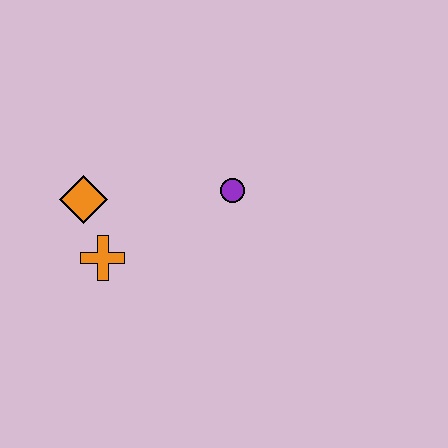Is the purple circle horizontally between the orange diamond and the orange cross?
No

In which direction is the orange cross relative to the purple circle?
The orange cross is to the left of the purple circle.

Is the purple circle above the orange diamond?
Yes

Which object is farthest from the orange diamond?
The purple circle is farthest from the orange diamond.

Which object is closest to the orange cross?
The orange diamond is closest to the orange cross.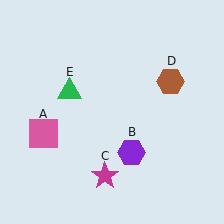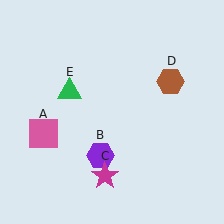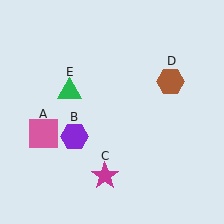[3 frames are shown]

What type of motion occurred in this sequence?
The purple hexagon (object B) rotated clockwise around the center of the scene.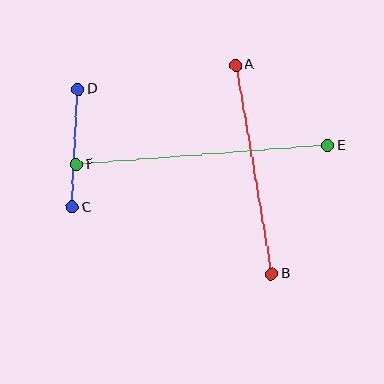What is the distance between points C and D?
The distance is approximately 118 pixels.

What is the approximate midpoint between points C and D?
The midpoint is at approximately (75, 148) pixels.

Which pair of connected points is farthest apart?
Points E and F are farthest apart.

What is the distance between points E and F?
The distance is approximately 252 pixels.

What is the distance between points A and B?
The distance is approximately 212 pixels.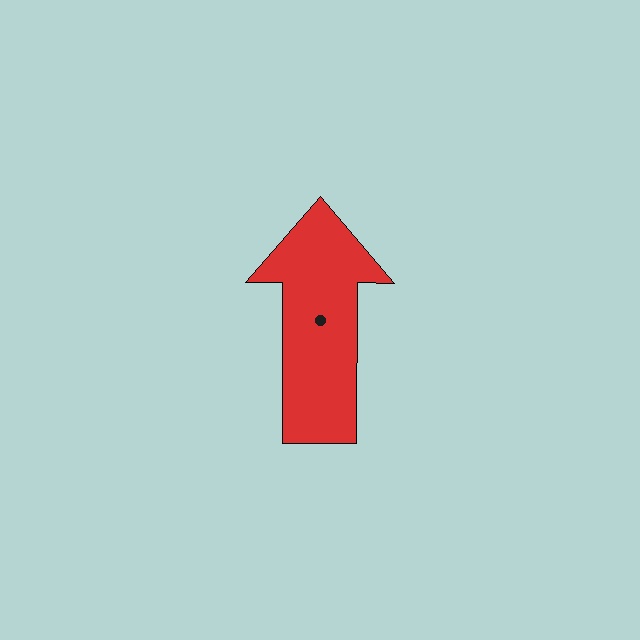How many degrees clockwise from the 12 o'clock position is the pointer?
Approximately 0 degrees.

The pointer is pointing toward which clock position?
Roughly 12 o'clock.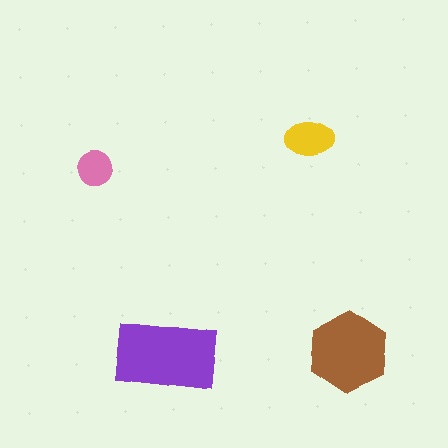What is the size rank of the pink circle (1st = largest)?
4th.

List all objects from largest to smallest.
The purple rectangle, the brown hexagon, the yellow ellipse, the pink circle.